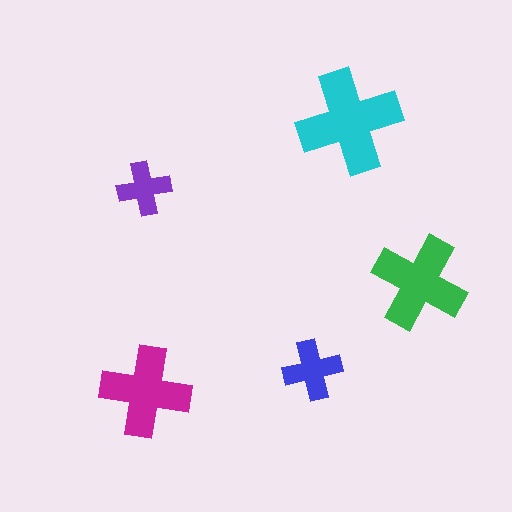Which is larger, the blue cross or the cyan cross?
The cyan one.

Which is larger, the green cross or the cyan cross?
The cyan one.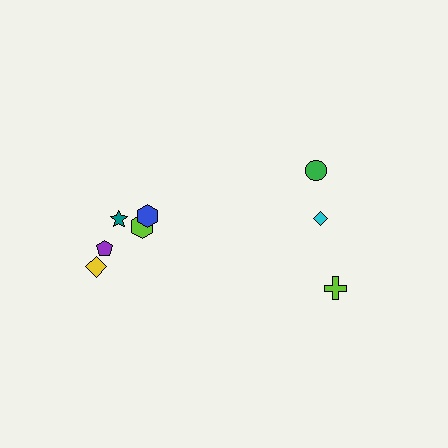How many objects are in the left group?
There are 5 objects.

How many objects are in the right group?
There are 3 objects.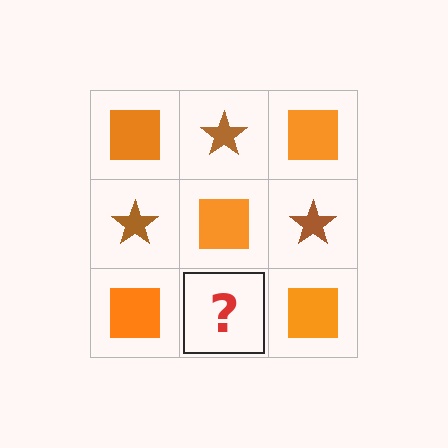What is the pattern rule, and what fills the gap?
The rule is that it alternates orange square and brown star in a checkerboard pattern. The gap should be filled with a brown star.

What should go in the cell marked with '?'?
The missing cell should contain a brown star.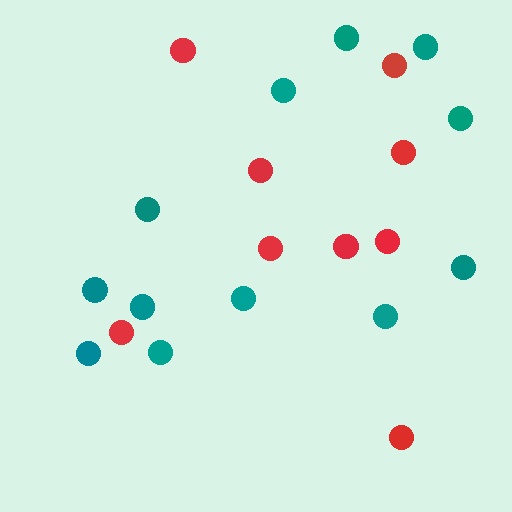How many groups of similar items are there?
There are 2 groups: one group of red circles (9) and one group of teal circles (12).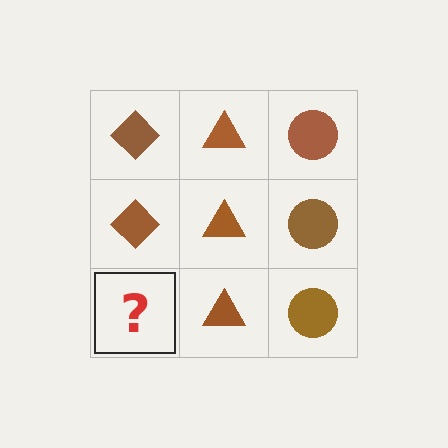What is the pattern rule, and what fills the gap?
The rule is that each column has a consistent shape. The gap should be filled with a brown diamond.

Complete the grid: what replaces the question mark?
The question mark should be replaced with a brown diamond.